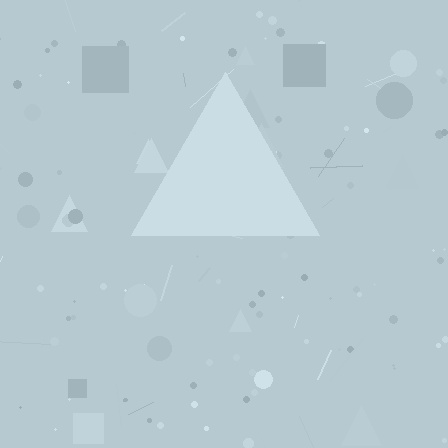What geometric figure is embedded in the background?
A triangle is embedded in the background.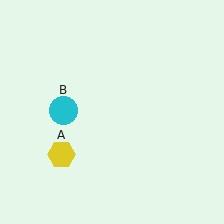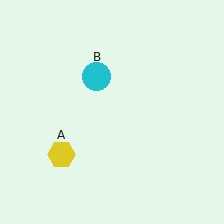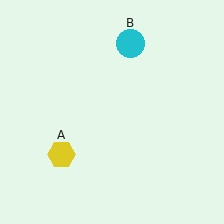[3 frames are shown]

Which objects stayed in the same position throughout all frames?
Yellow hexagon (object A) remained stationary.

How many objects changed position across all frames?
1 object changed position: cyan circle (object B).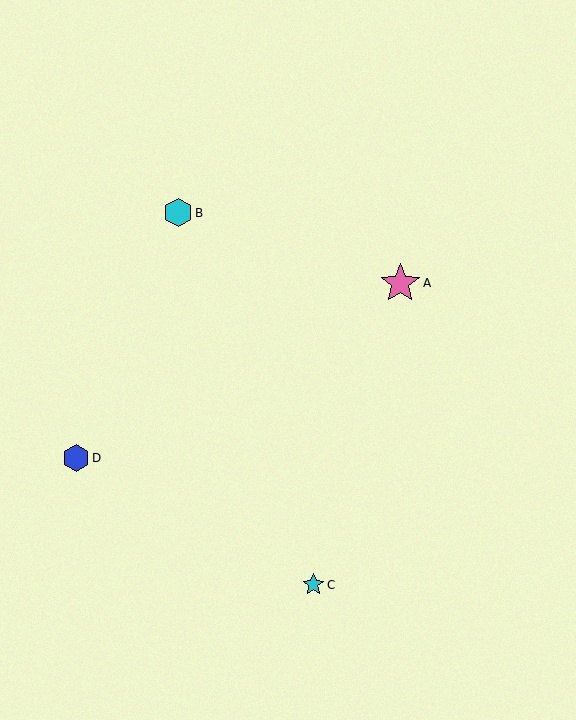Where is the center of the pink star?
The center of the pink star is at (400, 283).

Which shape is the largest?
The pink star (labeled A) is the largest.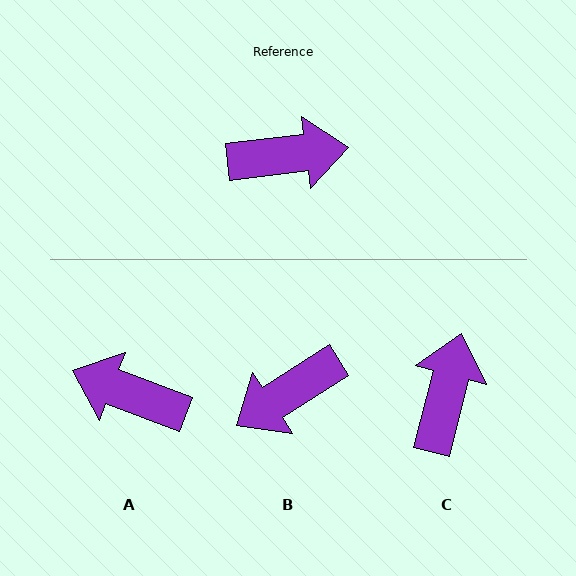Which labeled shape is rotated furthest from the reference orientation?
B, about 154 degrees away.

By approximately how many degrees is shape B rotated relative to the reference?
Approximately 154 degrees clockwise.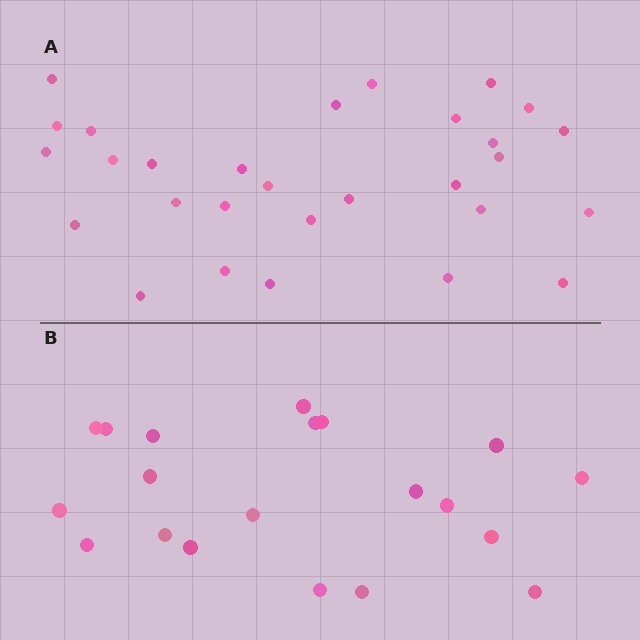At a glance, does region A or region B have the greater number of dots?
Region A (the top region) has more dots.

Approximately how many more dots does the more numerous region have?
Region A has roughly 8 or so more dots than region B.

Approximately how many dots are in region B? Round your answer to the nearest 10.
About 20 dots.